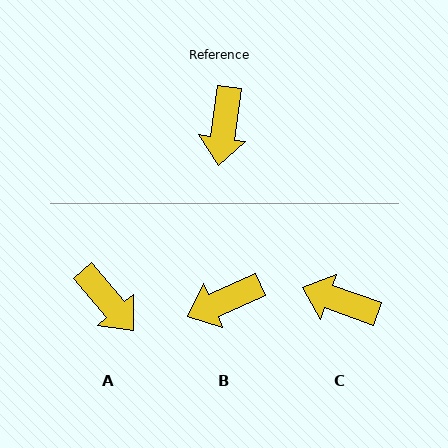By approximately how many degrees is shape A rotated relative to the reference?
Approximately 49 degrees counter-clockwise.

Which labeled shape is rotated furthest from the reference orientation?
C, about 101 degrees away.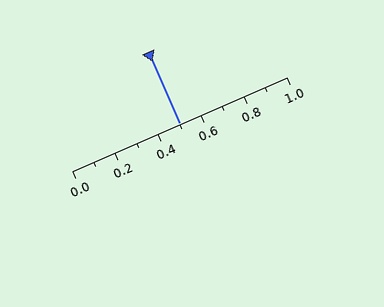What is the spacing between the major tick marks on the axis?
The major ticks are spaced 0.2 apart.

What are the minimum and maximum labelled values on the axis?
The axis runs from 0.0 to 1.0.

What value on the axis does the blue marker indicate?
The marker indicates approximately 0.5.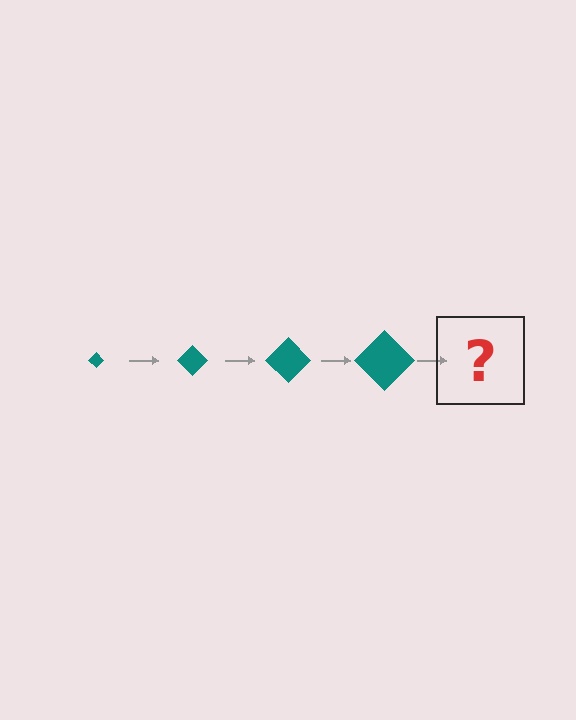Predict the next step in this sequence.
The next step is a teal diamond, larger than the previous one.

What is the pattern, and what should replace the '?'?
The pattern is that the diamond gets progressively larger each step. The '?' should be a teal diamond, larger than the previous one.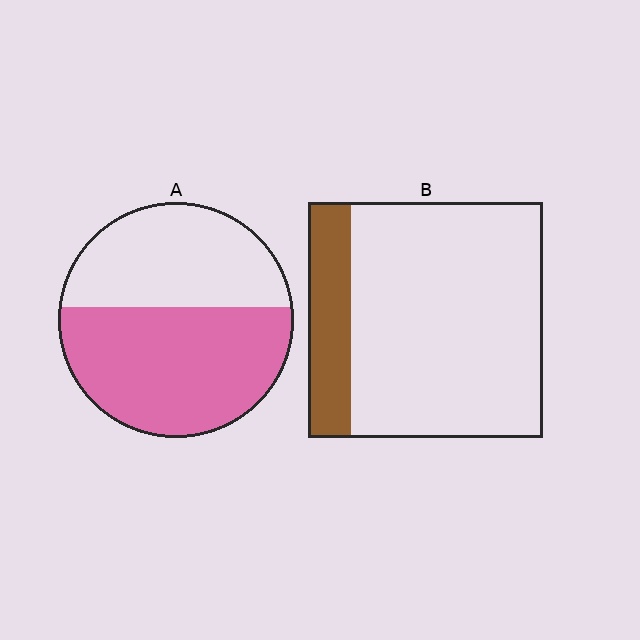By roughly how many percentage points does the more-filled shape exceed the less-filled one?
By roughly 40 percentage points (A over B).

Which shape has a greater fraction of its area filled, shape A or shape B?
Shape A.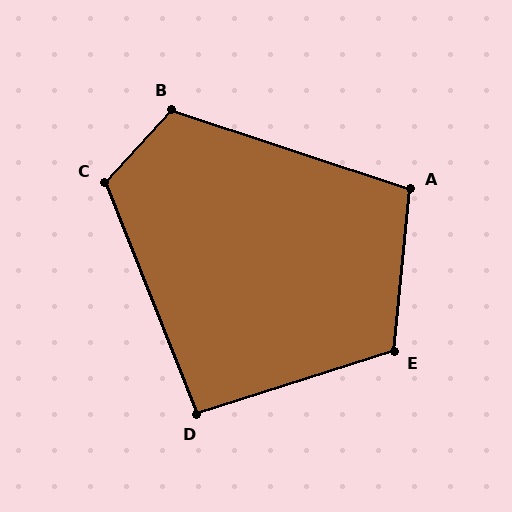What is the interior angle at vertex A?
Approximately 103 degrees (obtuse).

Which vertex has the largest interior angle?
C, at approximately 115 degrees.